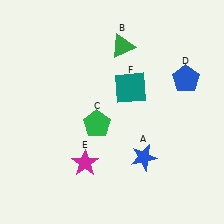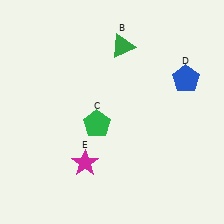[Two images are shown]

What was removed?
The teal square (F), the blue star (A) were removed in Image 2.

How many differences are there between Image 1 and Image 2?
There are 2 differences between the two images.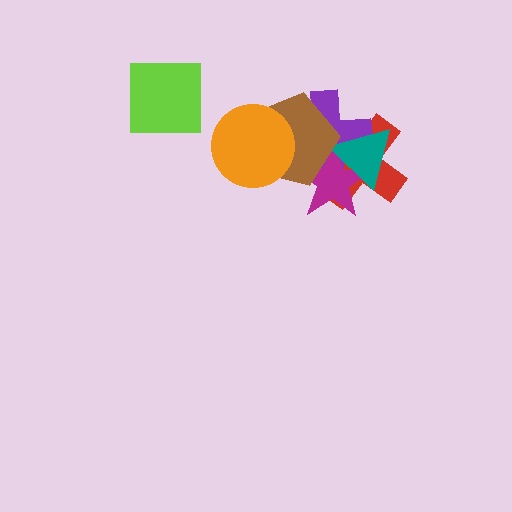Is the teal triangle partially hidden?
Yes, it is partially covered by another shape.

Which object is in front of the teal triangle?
The brown pentagon is in front of the teal triangle.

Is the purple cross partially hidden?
Yes, it is partially covered by another shape.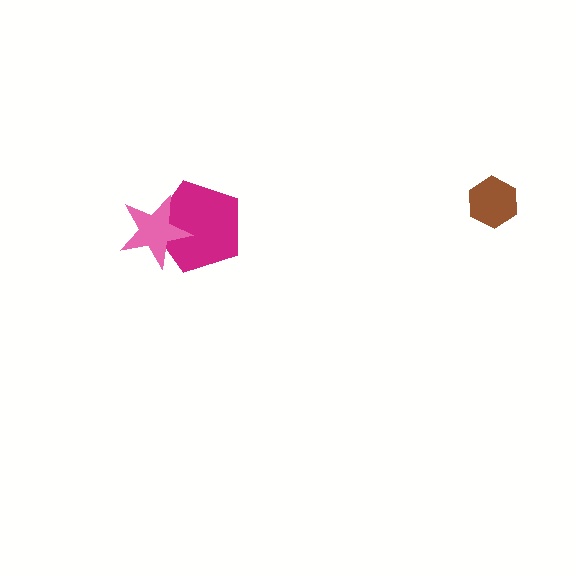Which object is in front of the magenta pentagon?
The pink star is in front of the magenta pentagon.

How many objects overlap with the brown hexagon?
0 objects overlap with the brown hexagon.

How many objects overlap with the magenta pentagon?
1 object overlaps with the magenta pentagon.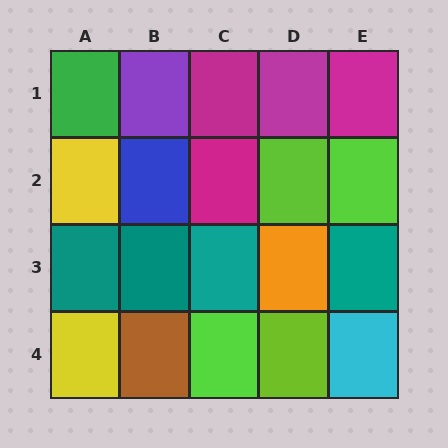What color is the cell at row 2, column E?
Lime.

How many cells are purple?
1 cell is purple.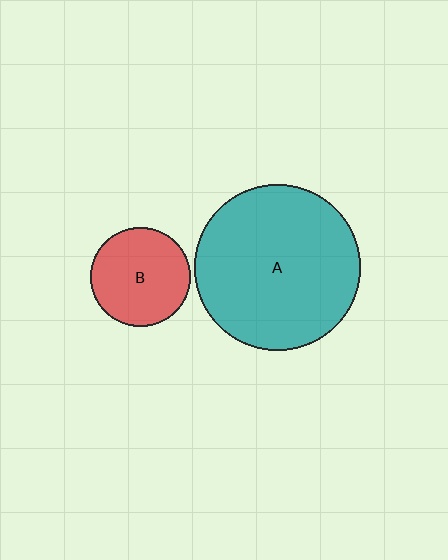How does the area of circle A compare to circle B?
Approximately 2.8 times.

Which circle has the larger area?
Circle A (teal).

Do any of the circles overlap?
No, none of the circles overlap.